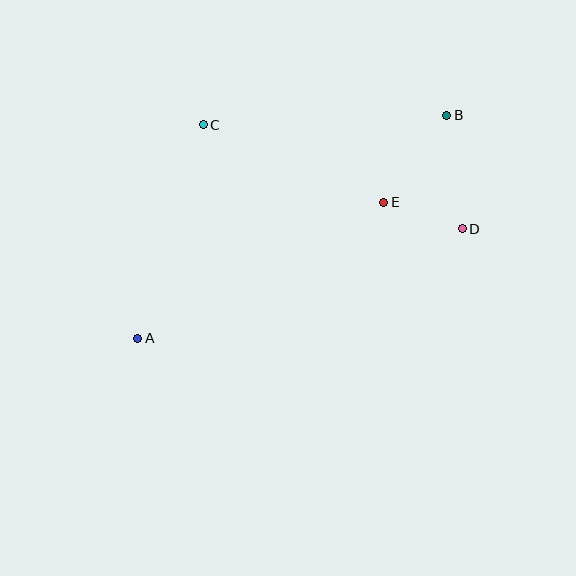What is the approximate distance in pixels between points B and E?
The distance between B and E is approximately 107 pixels.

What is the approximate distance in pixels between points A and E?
The distance between A and E is approximately 281 pixels.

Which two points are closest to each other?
Points D and E are closest to each other.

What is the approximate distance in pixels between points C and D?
The distance between C and D is approximately 279 pixels.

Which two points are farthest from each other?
Points A and B are farthest from each other.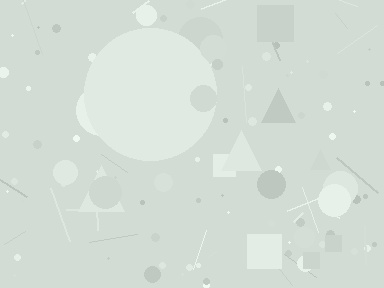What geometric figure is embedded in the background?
A circle is embedded in the background.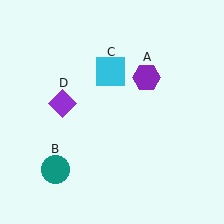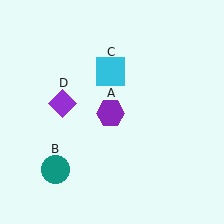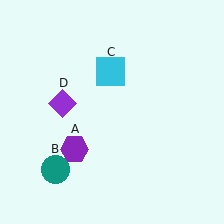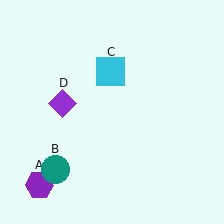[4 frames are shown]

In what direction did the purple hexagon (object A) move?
The purple hexagon (object A) moved down and to the left.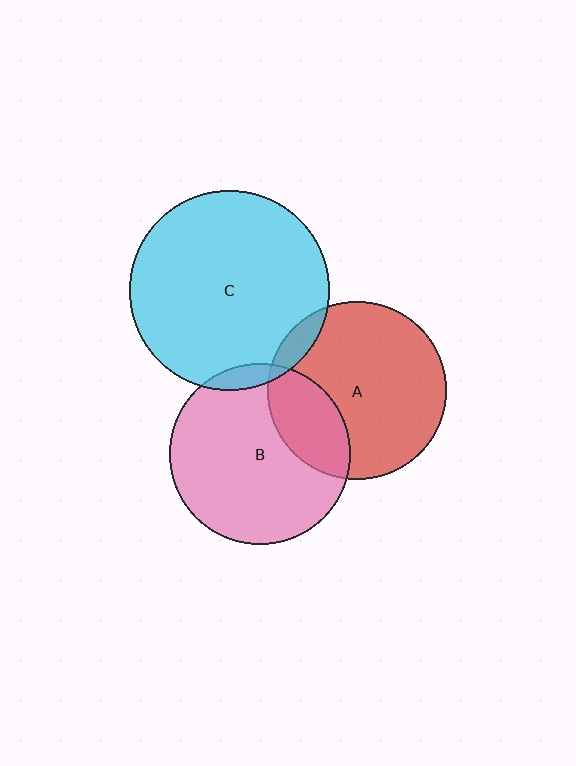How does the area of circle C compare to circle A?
Approximately 1.3 times.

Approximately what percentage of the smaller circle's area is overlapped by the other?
Approximately 5%.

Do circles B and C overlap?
Yes.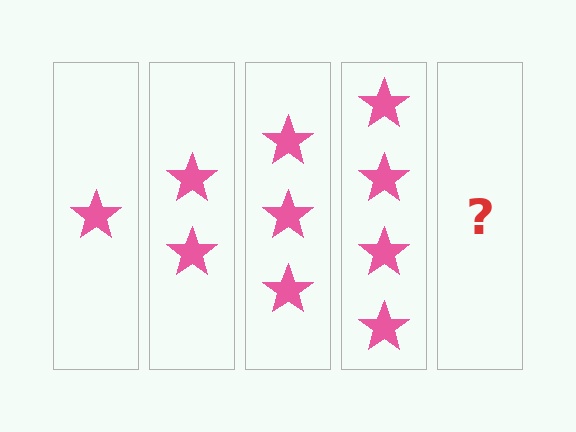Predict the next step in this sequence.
The next step is 5 stars.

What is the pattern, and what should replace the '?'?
The pattern is that each step adds one more star. The '?' should be 5 stars.